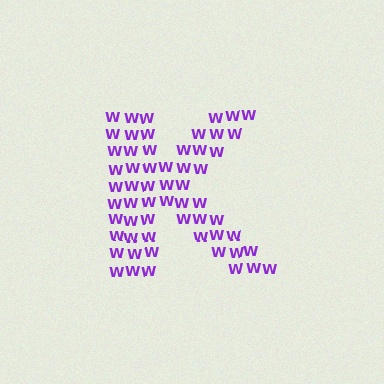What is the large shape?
The large shape is the letter K.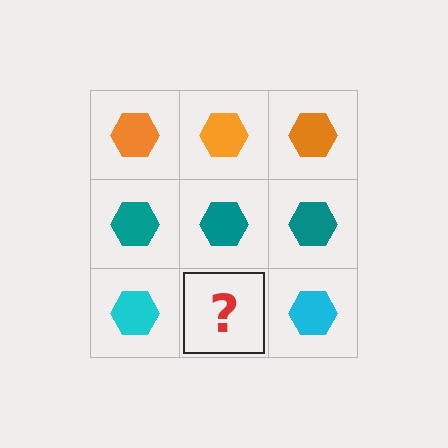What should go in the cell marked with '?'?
The missing cell should contain a cyan hexagon.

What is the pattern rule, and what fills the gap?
The rule is that each row has a consistent color. The gap should be filled with a cyan hexagon.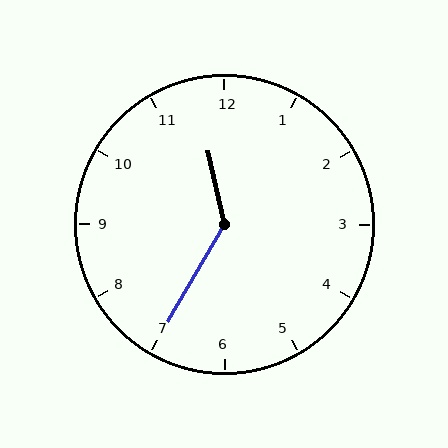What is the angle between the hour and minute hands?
Approximately 138 degrees.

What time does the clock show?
11:35.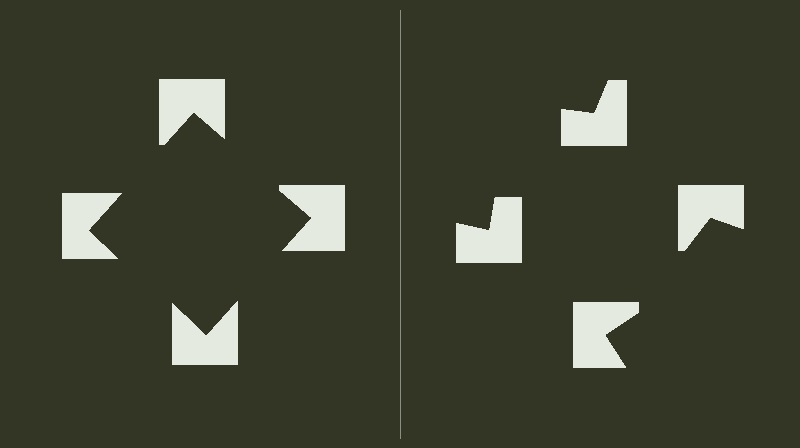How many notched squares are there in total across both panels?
8 — 4 on each side.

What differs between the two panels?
The notched squares are positioned identically on both sides; only the wedge orientations differ. On the left they align to a square; on the right they are misaligned.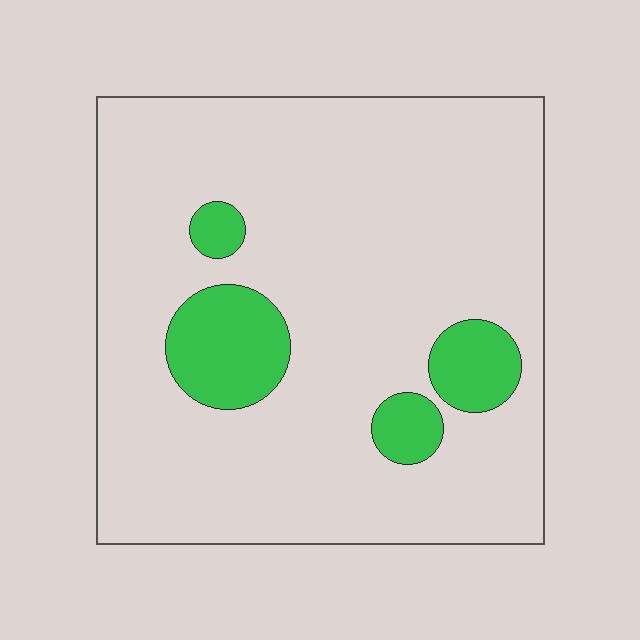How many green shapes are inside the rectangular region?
4.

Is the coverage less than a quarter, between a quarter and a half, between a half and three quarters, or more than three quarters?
Less than a quarter.